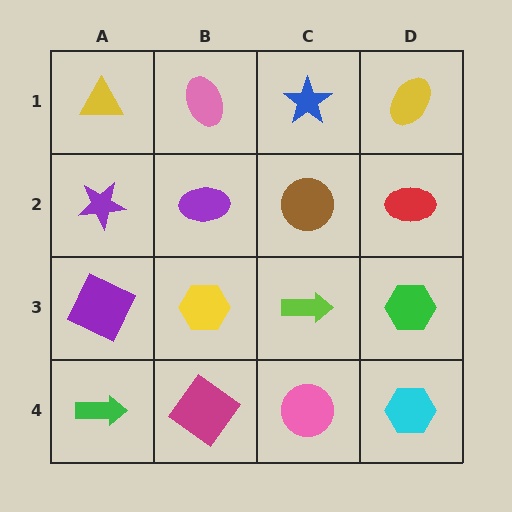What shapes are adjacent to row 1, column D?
A red ellipse (row 2, column D), a blue star (row 1, column C).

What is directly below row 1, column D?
A red ellipse.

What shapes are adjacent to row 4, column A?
A purple square (row 3, column A), a magenta diamond (row 4, column B).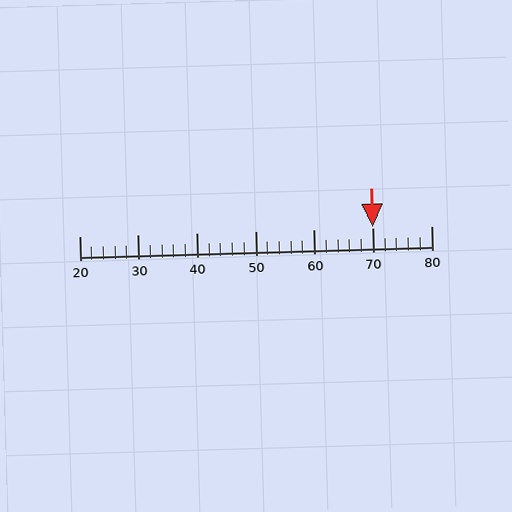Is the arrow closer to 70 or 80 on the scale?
The arrow is closer to 70.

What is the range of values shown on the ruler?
The ruler shows values from 20 to 80.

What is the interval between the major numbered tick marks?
The major tick marks are spaced 10 units apart.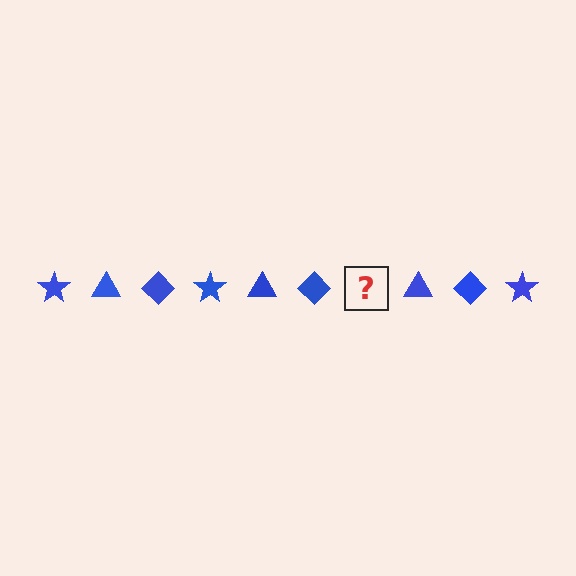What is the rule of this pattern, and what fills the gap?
The rule is that the pattern cycles through star, triangle, diamond shapes in blue. The gap should be filled with a blue star.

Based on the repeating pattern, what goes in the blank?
The blank should be a blue star.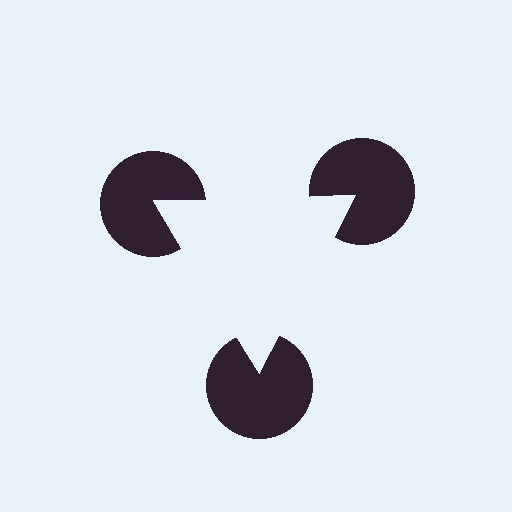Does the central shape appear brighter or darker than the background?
It typically appears slightly brighter than the background, even though no actual brightness change is drawn.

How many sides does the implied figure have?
3 sides.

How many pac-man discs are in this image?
There are 3 — one at each vertex of the illusory triangle.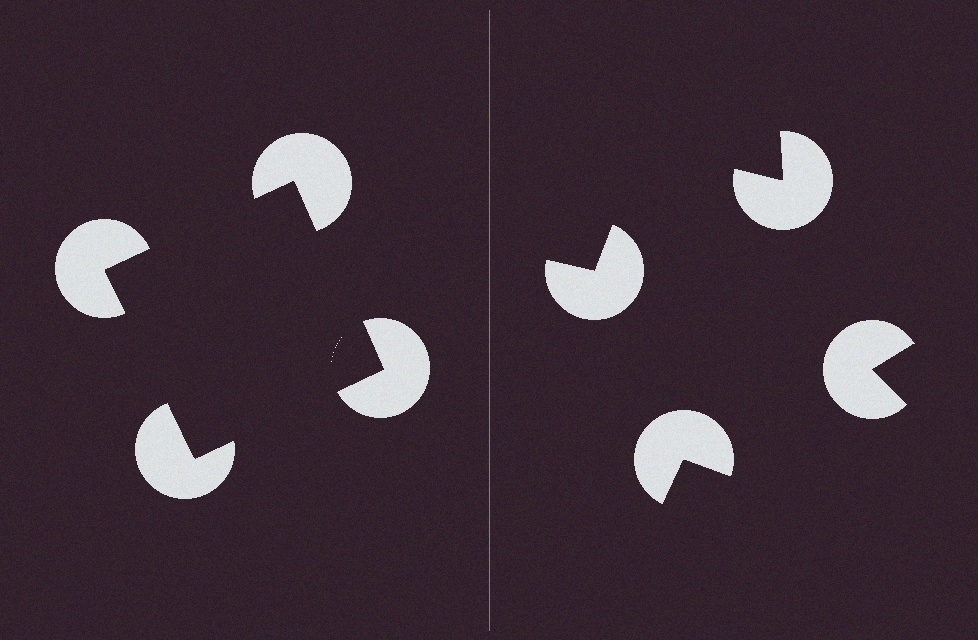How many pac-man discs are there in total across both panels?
8 — 4 on each side.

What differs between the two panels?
The pac-man discs are positioned identically on both sides; only the wedge orientations differ. On the left they align to a square; on the right they are misaligned.